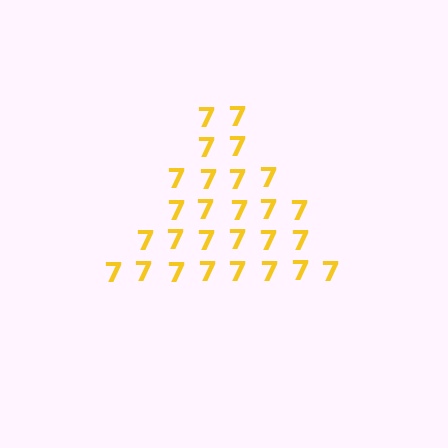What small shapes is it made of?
It is made of small digit 7's.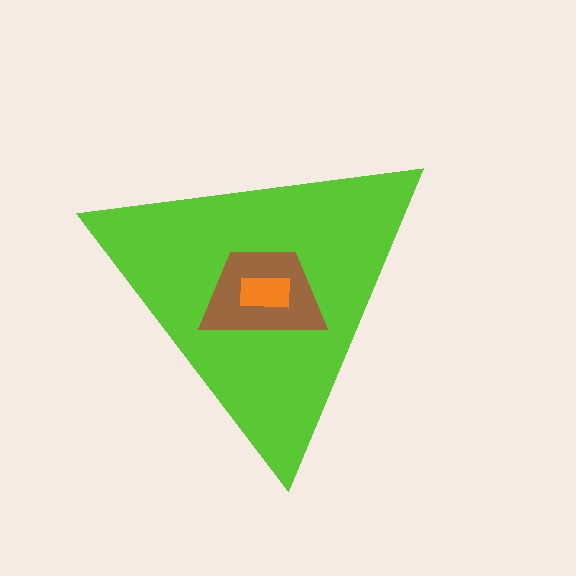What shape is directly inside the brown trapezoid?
The orange rectangle.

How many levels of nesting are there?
3.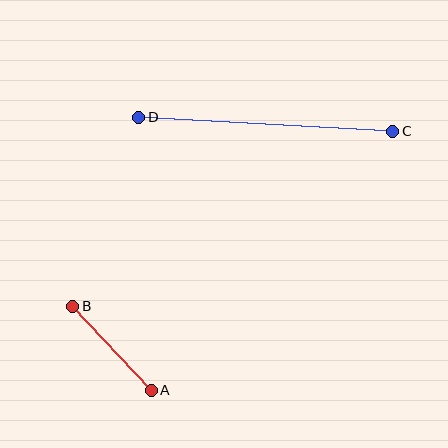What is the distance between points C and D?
The distance is approximately 254 pixels.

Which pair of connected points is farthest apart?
Points C and D are farthest apart.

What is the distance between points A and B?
The distance is approximately 115 pixels.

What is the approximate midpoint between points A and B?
The midpoint is at approximately (112, 348) pixels.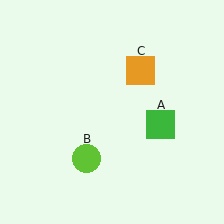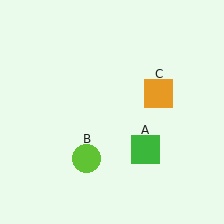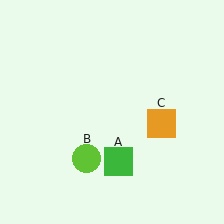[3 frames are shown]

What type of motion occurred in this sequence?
The green square (object A), orange square (object C) rotated clockwise around the center of the scene.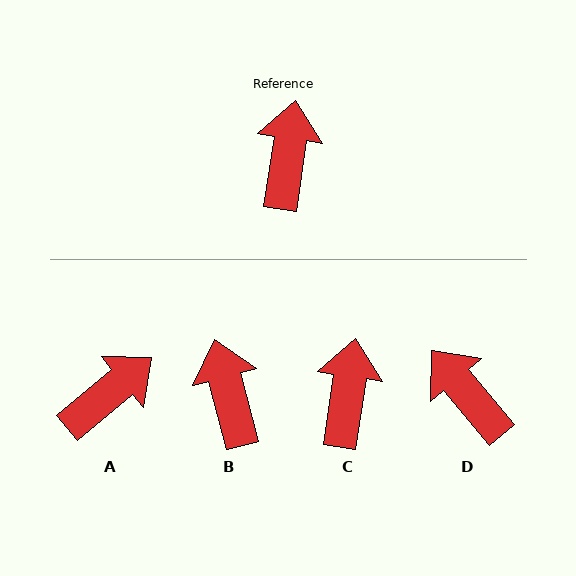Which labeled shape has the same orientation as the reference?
C.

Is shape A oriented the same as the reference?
No, it is off by about 42 degrees.